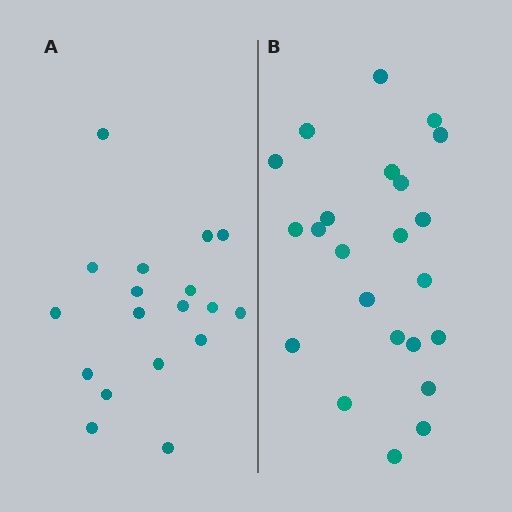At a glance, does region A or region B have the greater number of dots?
Region B (the right region) has more dots.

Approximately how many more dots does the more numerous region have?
Region B has about 5 more dots than region A.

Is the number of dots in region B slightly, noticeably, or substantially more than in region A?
Region B has noticeably more, but not dramatically so. The ratio is roughly 1.3 to 1.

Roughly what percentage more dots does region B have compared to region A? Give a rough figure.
About 30% more.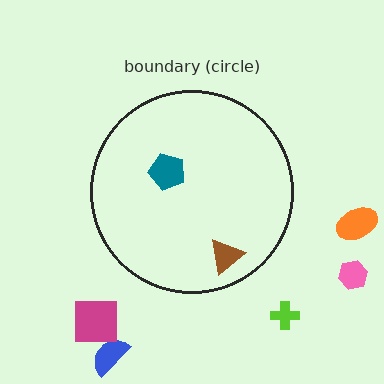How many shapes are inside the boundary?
2 inside, 5 outside.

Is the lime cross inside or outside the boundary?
Outside.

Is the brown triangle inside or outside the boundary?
Inside.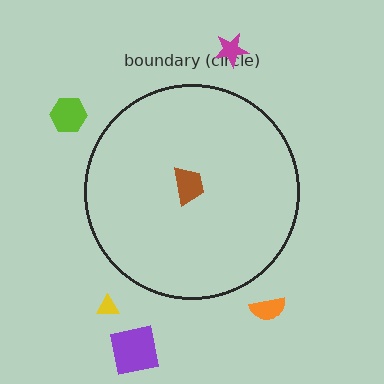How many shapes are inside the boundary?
1 inside, 5 outside.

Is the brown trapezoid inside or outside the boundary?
Inside.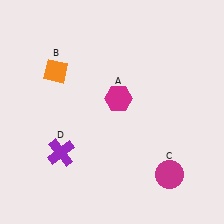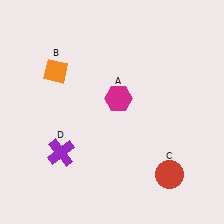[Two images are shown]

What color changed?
The circle (C) changed from magenta in Image 1 to red in Image 2.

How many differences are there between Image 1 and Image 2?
There is 1 difference between the two images.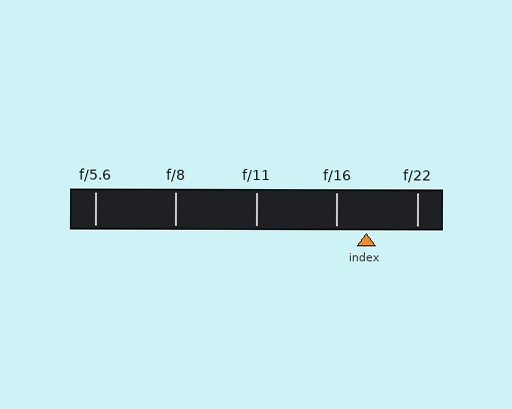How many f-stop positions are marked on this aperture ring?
There are 5 f-stop positions marked.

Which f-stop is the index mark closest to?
The index mark is closest to f/16.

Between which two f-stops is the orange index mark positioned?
The index mark is between f/16 and f/22.